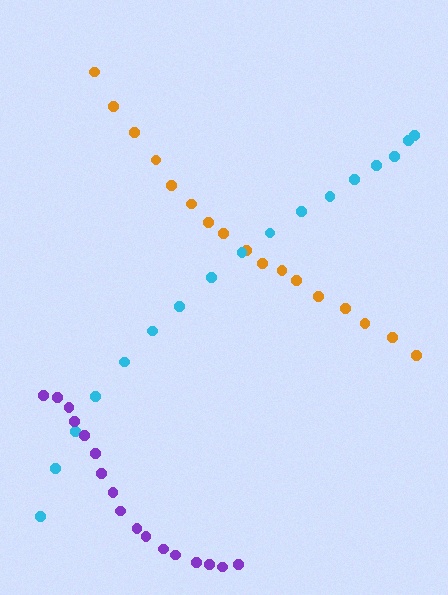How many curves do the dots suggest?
There are 3 distinct paths.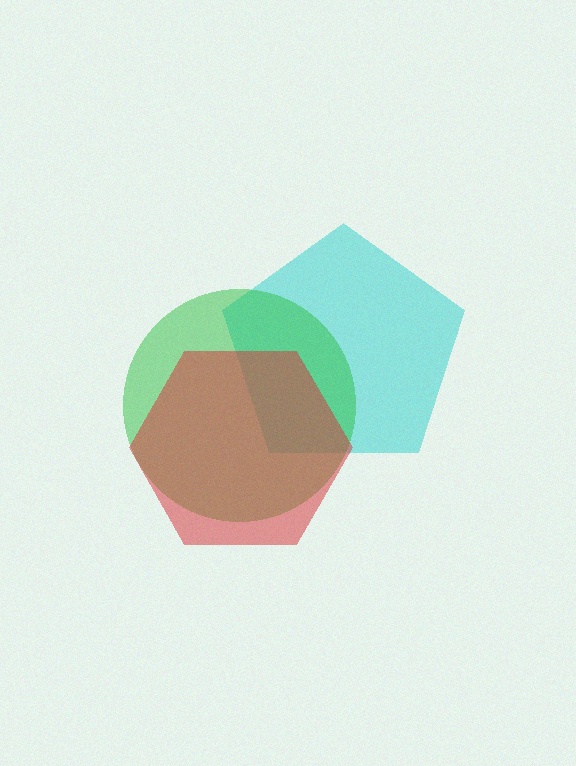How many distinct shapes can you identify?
There are 3 distinct shapes: a cyan pentagon, a green circle, a red hexagon.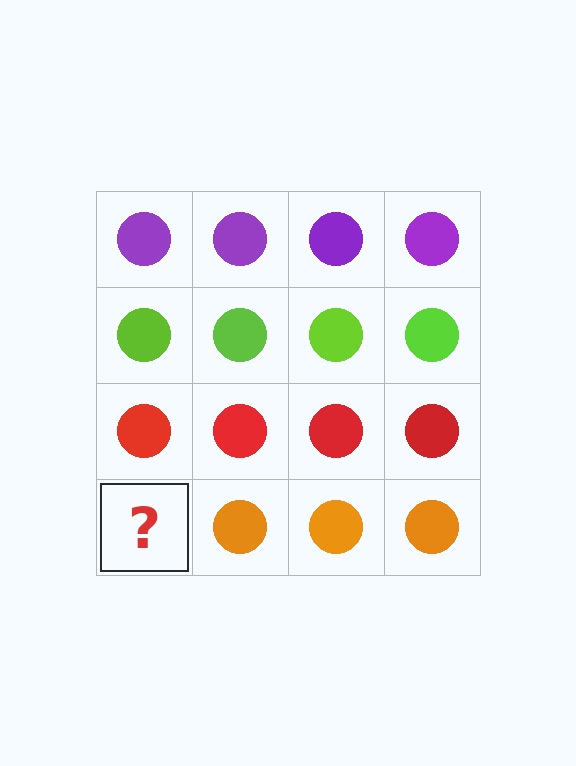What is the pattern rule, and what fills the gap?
The rule is that each row has a consistent color. The gap should be filled with an orange circle.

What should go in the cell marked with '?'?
The missing cell should contain an orange circle.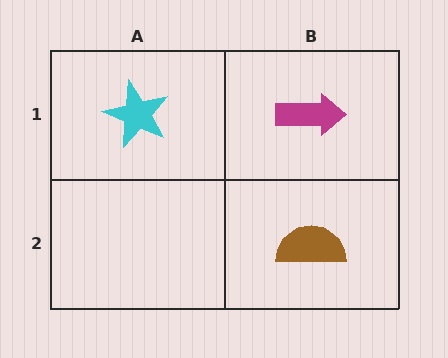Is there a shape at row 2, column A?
No, that cell is empty.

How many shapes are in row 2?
1 shape.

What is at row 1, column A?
A cyan star.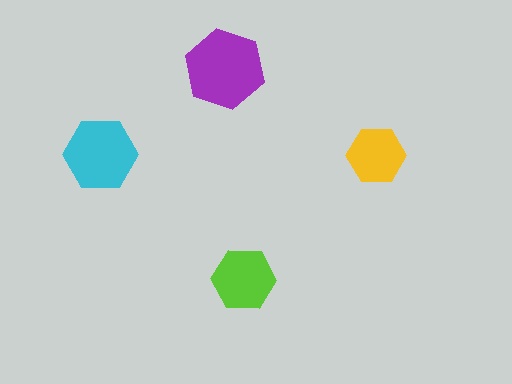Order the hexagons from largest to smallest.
the purple one, the cyan one, the lime one, the yellow one.